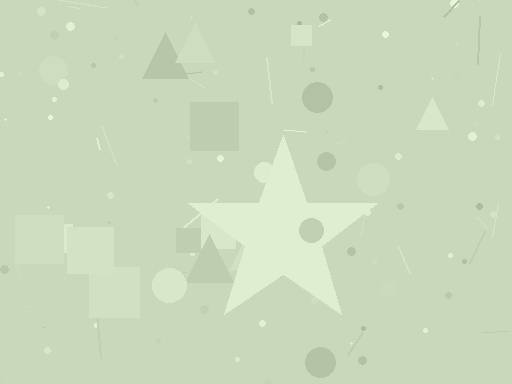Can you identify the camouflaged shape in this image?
The camouflaged shape is a star.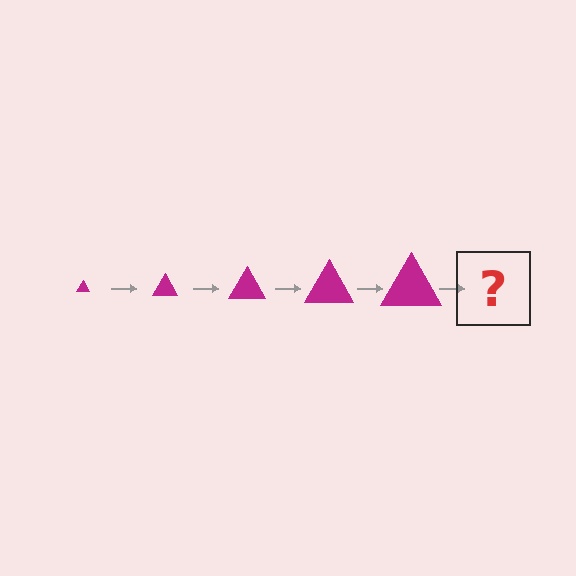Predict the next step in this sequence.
The next step is a magenta triangle, larger than the previous one.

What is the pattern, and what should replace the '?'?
The pattern is that the triangle gets progressively larger each step. The '?' should be a magenta triangle, larger than the previous one.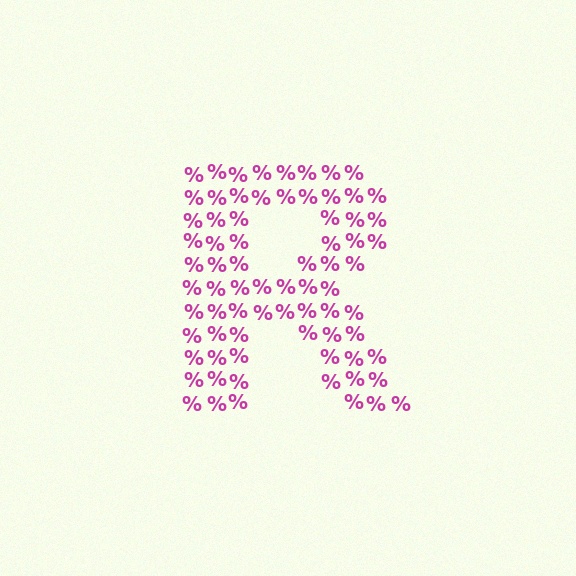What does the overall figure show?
The overall figure shows the letter R.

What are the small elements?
The small elements are percent signs.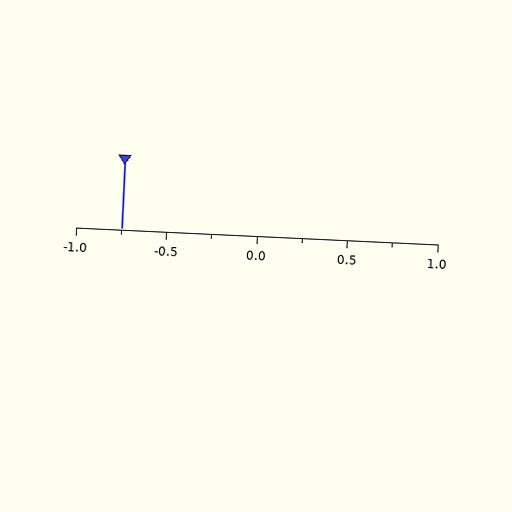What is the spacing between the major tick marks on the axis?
The major ticks are spaced 0.5 apart.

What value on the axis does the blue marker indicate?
The marker indicates approximately -0.75.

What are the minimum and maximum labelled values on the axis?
The axis runs from -1.0 to 1.0.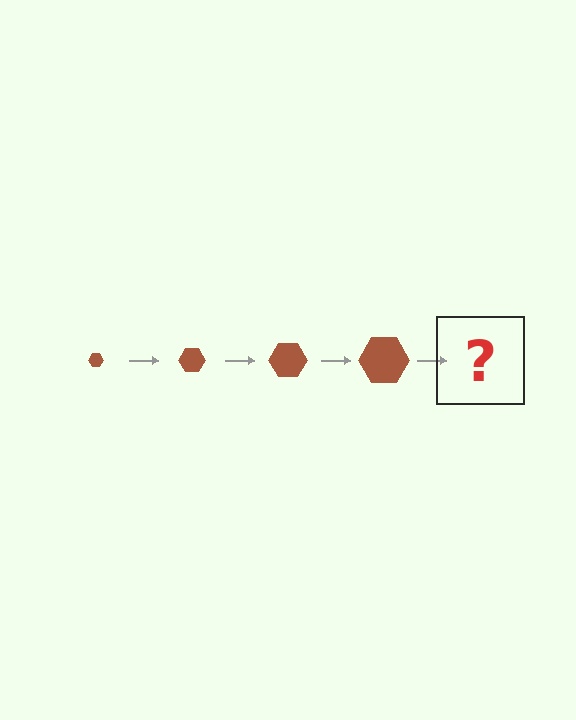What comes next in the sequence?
The next element should be a brown hexagon, larger than the previous one.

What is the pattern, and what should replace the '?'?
The pattern is that the hexagon gets progressively larger each step. The '?' should be a brown hexagon, larger than the previous one.